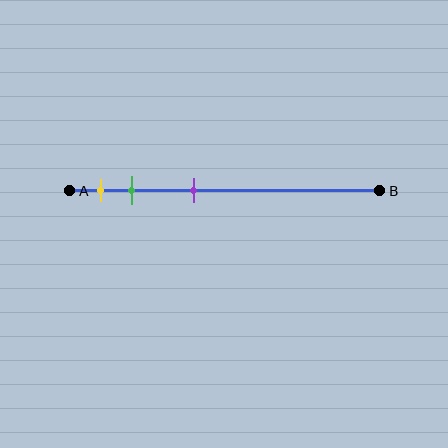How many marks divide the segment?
There are 3 marks dividing the segment.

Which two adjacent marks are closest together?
The yellow and green marks are the closest adjacent pair.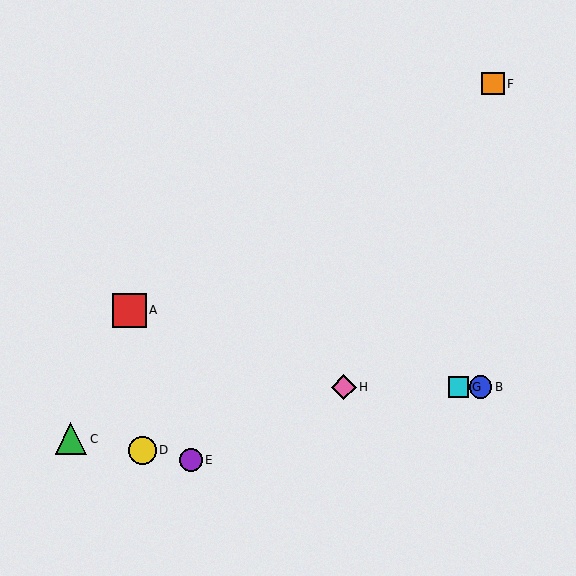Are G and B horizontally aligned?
Yes, both are at y≈387.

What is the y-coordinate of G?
Object G is at y≈387.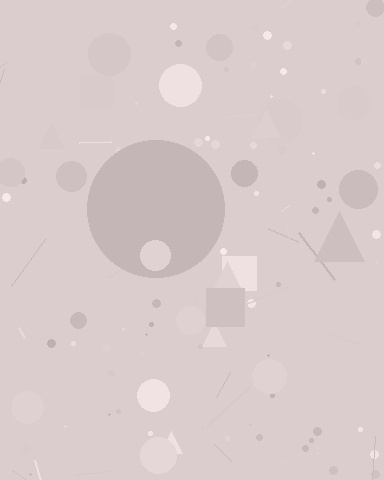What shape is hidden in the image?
A circle is hidden in the image.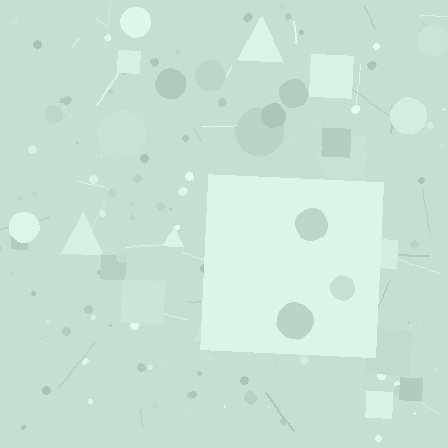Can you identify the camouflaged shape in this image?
The camouflaged shape is a square.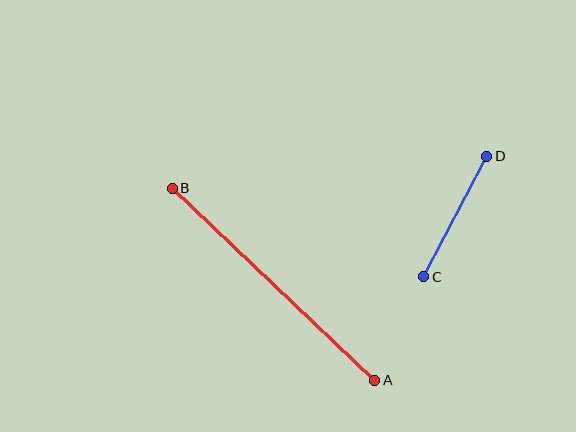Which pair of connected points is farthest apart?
Points A and B are farthest apart.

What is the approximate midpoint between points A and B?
The midpoint is at approximately (274, 284) pixels.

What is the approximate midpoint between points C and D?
The midpoint is at approximately (455, 217) pixels.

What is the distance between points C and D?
The distance is approximately 136 pixels.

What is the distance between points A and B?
The distance is approximately 279 pixels.